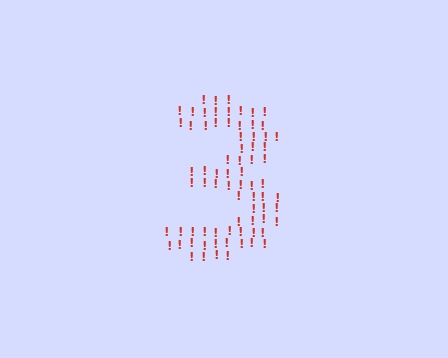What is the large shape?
The large shape is the digit 3.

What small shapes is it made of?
It is made of small exclamation marks.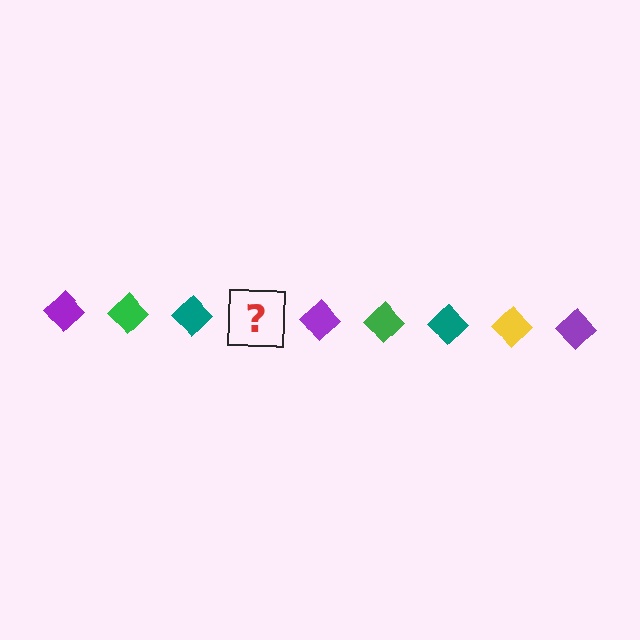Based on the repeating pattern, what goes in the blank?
The blank should be a yellow diamond.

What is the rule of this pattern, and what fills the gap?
The rule is that the pattern cycles through purple, green, teal, yellow diamonds. The gap should be filled with a yellow diamond.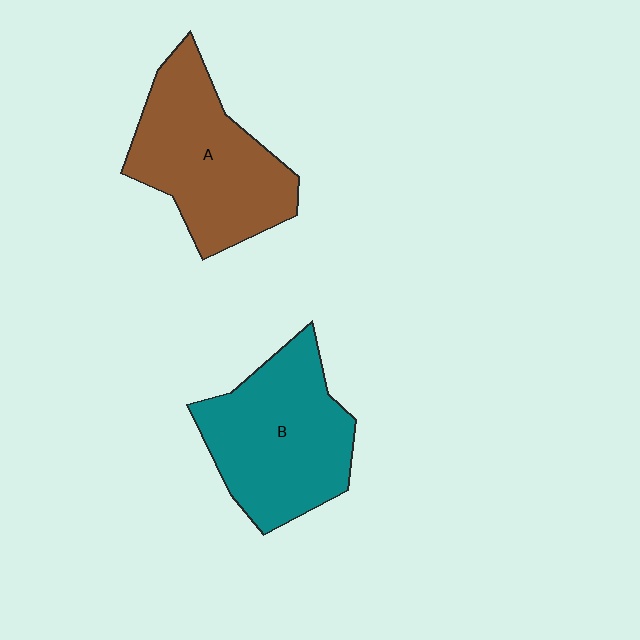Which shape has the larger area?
Shape B (teal).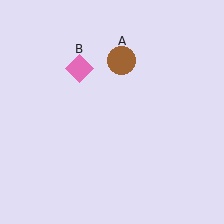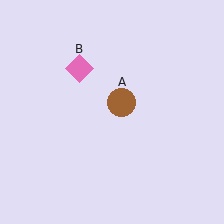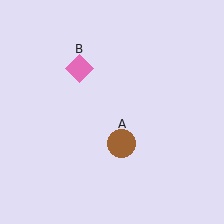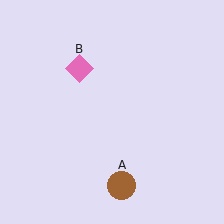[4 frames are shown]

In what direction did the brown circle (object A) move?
The brown circle (object A) moved down.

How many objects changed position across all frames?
1 object changed position: brown circle (object A).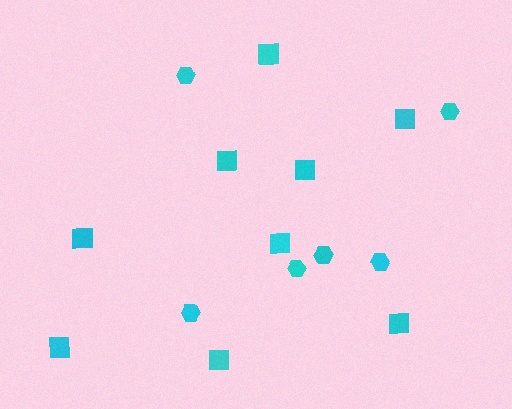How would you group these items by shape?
There are 2 groups: one group of hexagons (6) and one group of squares (9).